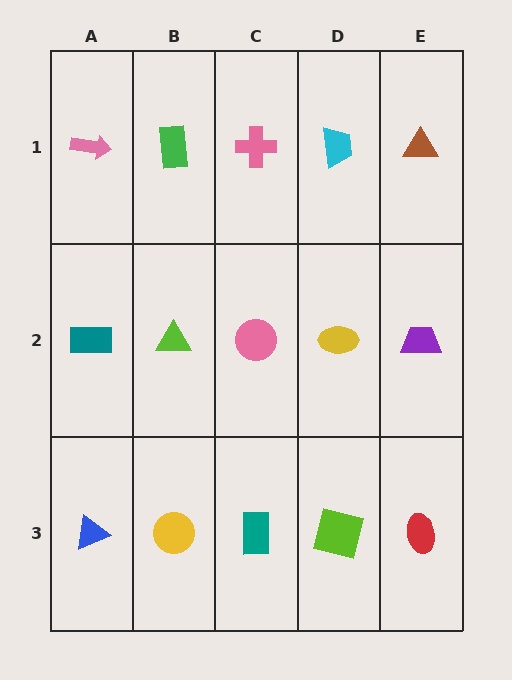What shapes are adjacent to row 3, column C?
A pink circle (row 2, column C), a yellow circle (row 3, column B), a lime square (row 3, column D).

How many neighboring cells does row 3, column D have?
3.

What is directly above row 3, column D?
A yellow ellipse.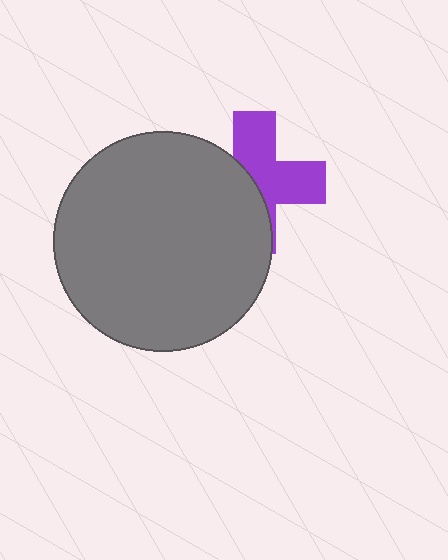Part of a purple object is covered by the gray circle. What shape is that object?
It is a cross.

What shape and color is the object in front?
The object in front is a gray circle.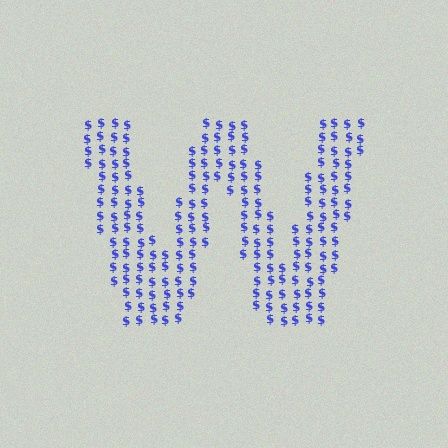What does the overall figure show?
The overall figure shows the letter W.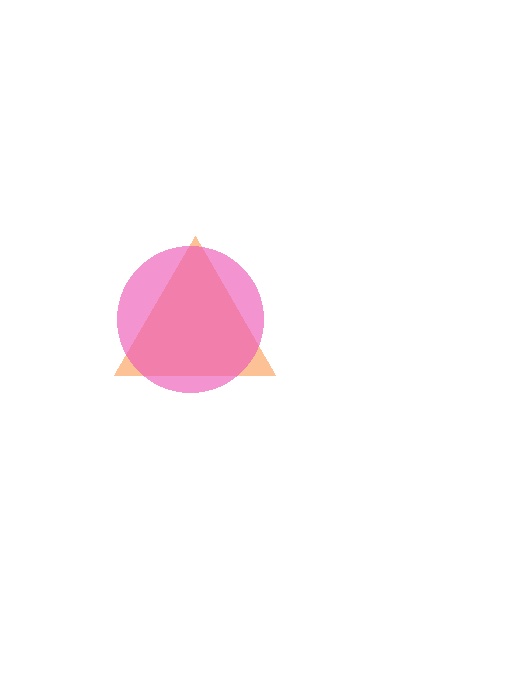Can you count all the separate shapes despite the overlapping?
Yes, there are 2 separate shapes.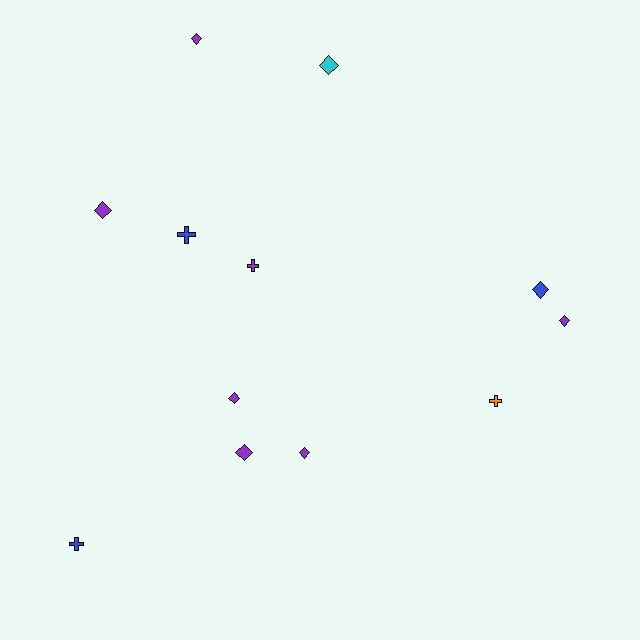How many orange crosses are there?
There is 1 orange cross.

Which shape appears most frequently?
Diamond, with 8 objects.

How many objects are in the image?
There are 12 objects.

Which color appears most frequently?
Purple, with 7 objects.